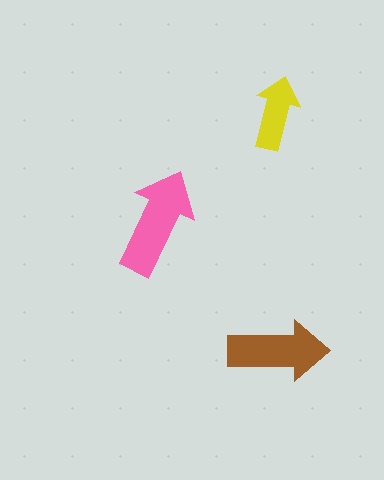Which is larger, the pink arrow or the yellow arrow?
The pink one.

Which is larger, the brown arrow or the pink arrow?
The pink one.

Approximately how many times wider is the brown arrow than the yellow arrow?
About 1.5 times wider.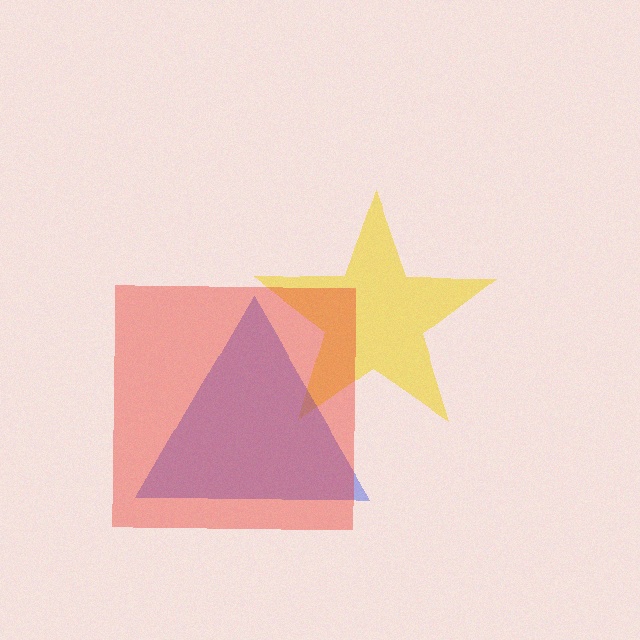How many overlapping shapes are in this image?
There are 3 overlapping shapes in the image.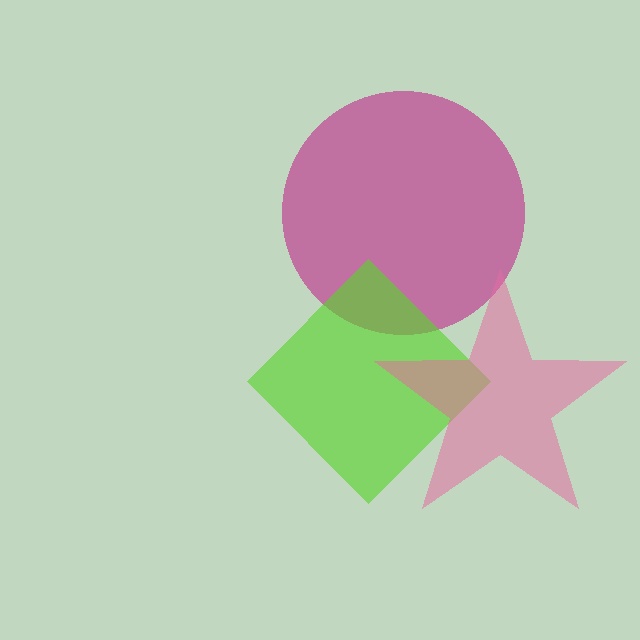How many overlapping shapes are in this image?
There are 3 overlapping shapes in the image.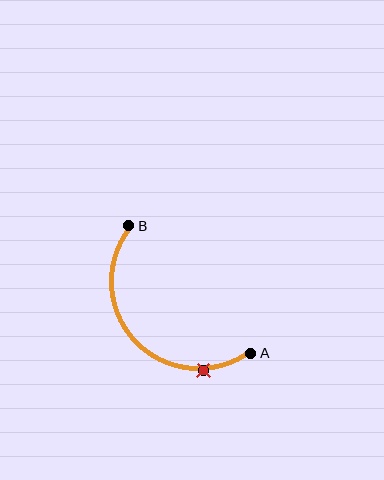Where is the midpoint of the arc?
The arc midpoint is the point on the curve farthest from the straight line joining A and B. It sits below and to the left of that line.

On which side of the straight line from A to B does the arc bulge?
The arc bulges below and to the left of the straight line connecting A and B.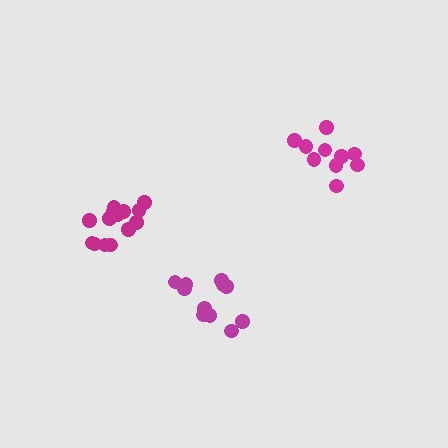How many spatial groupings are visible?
There are 3 spatial groupings.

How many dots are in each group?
Group 1: 10 dots, Group 2: 11 dots, Group 3: 14 dots (35 total).